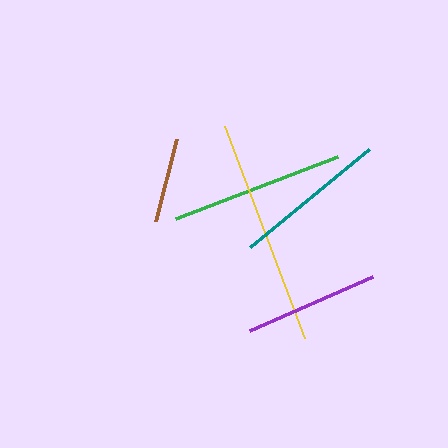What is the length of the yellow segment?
The yellow segment is approximately 227 pixels long.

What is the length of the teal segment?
The teal segment is approximately 154 pixels long.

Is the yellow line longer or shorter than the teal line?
The yellow line is longer than the teal line.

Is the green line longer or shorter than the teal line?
The green line is longer than the teal line.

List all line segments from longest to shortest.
From longest to shortest: yellow, green, teal, purple, brown.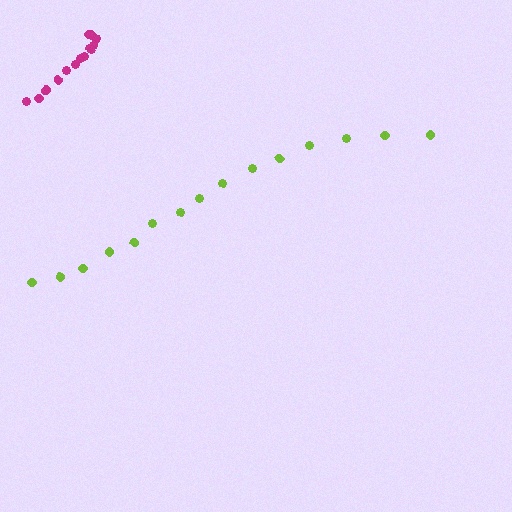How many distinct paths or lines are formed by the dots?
There are 2 distinct paths.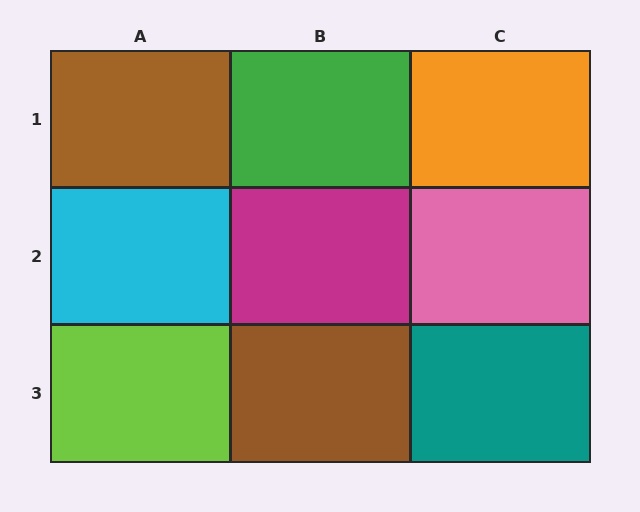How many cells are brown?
2 cells are brown.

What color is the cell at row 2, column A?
Cyan.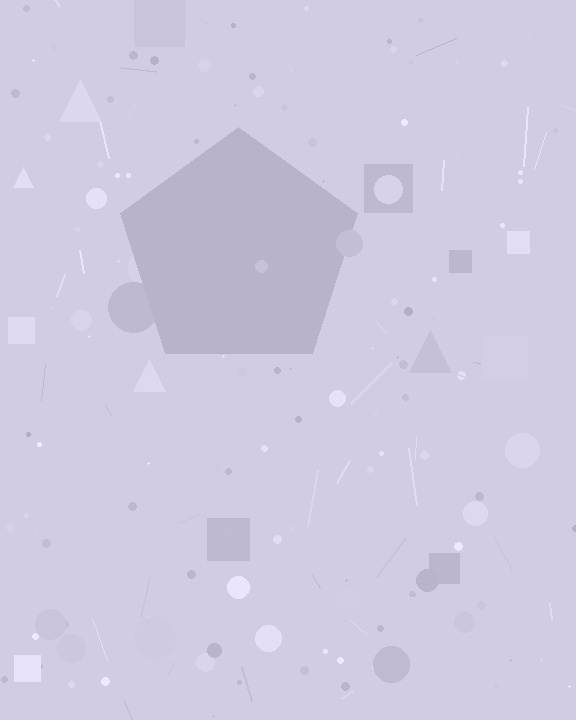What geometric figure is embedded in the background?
A pentagon is embedded in the background.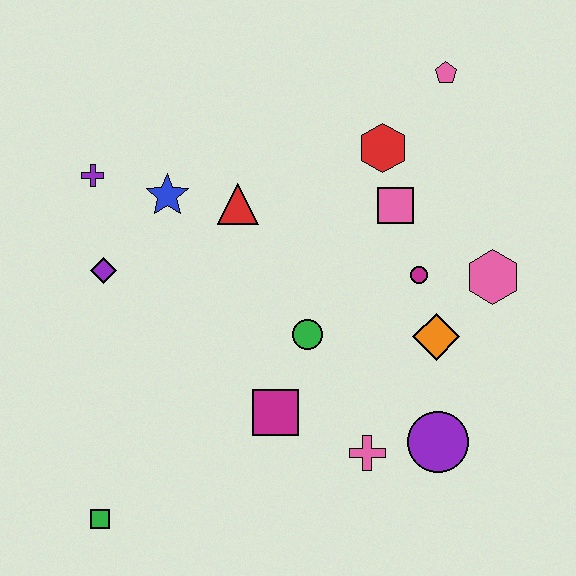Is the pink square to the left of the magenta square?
No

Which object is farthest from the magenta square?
The pink pentagon is farthest from the magenta square.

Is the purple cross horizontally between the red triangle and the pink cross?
No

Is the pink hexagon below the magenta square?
No